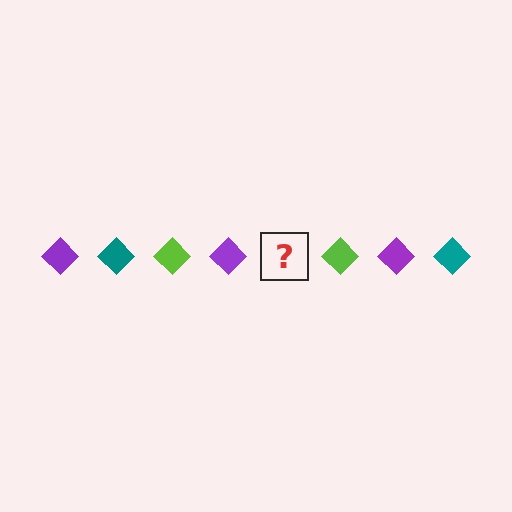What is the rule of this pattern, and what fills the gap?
The rule is that the pattern cycles through purple, teal, lime diamonds. The gap should be filled with a teal diamond.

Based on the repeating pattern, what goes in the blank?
The blank should be a teal diamond.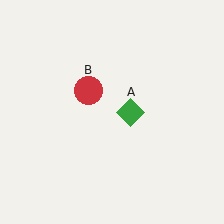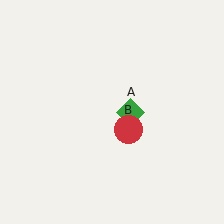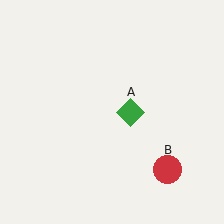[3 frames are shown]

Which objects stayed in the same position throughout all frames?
Green diamond (object A) remained stationary.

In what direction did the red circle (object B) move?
The red circle (object B) moved down and to the right.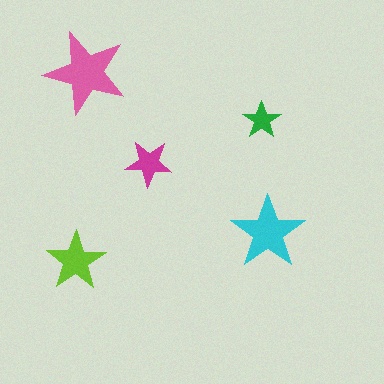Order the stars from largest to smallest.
the pink one, the cyan one, the lime one, the magenta one, the green one.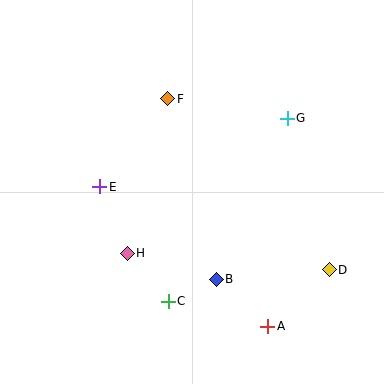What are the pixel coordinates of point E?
Point E is at (100, 187).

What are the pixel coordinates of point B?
Point B is at (216, 279).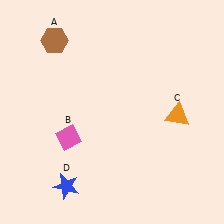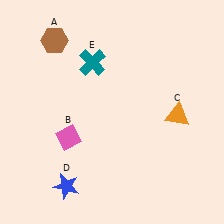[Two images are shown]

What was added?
A teal cross (E) was added in Image 2.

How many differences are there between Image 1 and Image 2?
There is 1 difference between the two images.